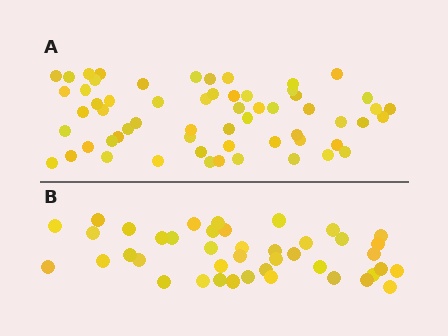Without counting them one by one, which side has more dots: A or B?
Region A (the top region) has more dots.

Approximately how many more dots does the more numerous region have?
Region A has approximately 20 more dots than region B.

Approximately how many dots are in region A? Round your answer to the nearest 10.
About 60 dots.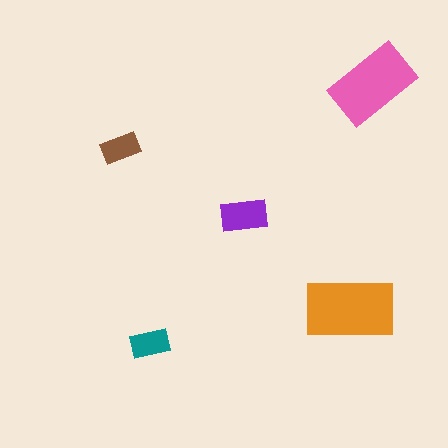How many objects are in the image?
There are 5 objects in the image.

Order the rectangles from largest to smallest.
the orange one, the pink one, the purple one, the teal one, the brown one.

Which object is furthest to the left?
The brown rectangle is leftmost.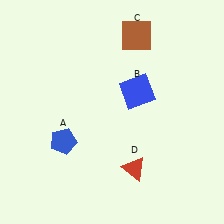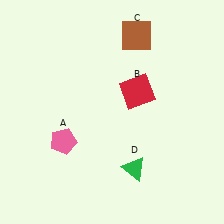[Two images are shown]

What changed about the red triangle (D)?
In Image 1, D is red. In Image 2, it changed to green.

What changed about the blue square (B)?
In Image 1, B is blue. In Image 2, it changed to red.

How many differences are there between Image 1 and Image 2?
There are 3 differences between the two images.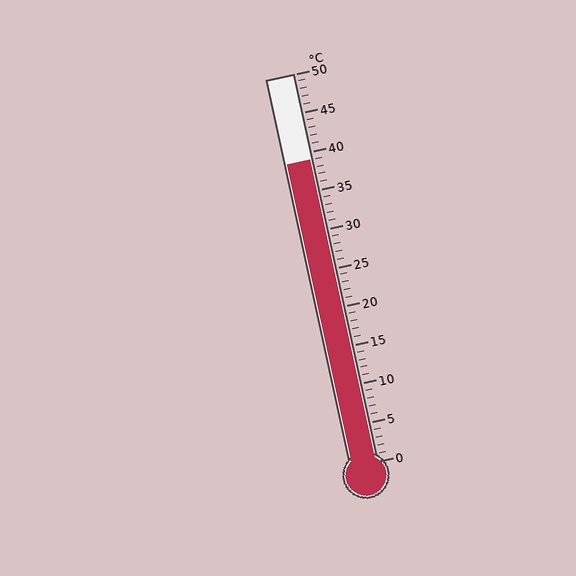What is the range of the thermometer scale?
The thermometer scale ranges from 0°C to 50°C.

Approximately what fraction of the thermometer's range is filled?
The thermometer is filled to approximately 80% of its range.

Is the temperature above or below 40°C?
The temperature is below 40°C.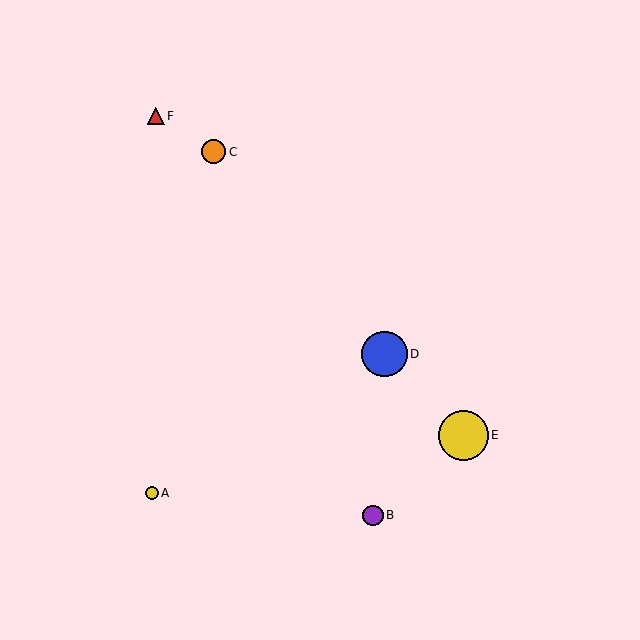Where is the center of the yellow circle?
The center of the yellow circle is at (464, 435).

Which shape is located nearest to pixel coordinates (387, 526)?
The purple circle (labeled B) at (373, 515) is nearest to that location.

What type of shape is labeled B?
Shape B is a purple circle.